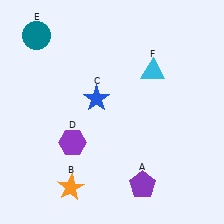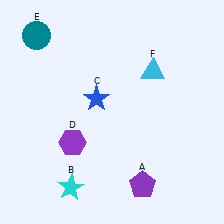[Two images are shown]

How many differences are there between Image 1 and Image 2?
There is 1 difference between the two images.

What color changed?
The star (B) changed from orange in Image 1 to cyan in Image 2.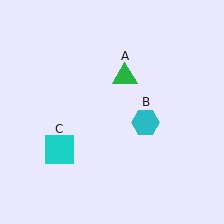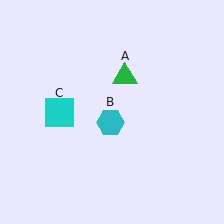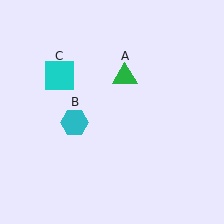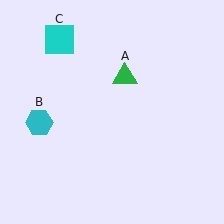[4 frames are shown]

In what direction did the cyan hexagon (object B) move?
The cyan hexagon (object B) moved left.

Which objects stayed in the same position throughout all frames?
Green triangle (object A) remained stationary.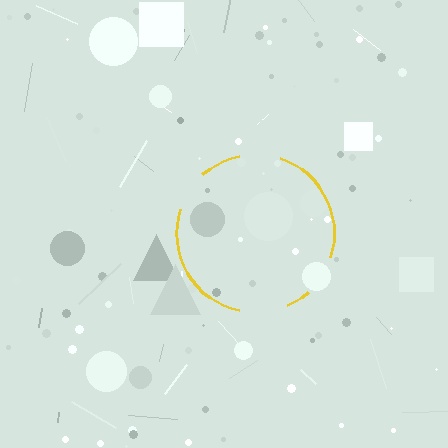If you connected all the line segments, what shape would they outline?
They would outline a circle.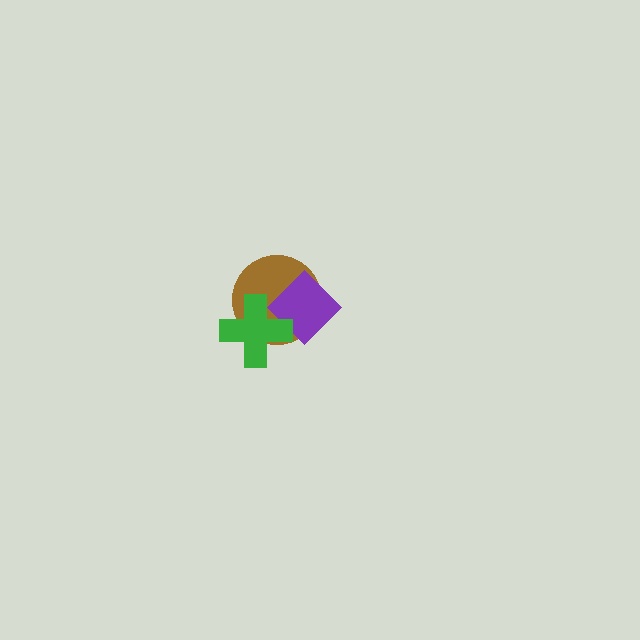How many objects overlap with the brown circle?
2 objects overlap with the brown circle.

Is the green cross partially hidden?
No, no other shape covers it.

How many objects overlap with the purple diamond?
2 objects overlap with the purple diamond.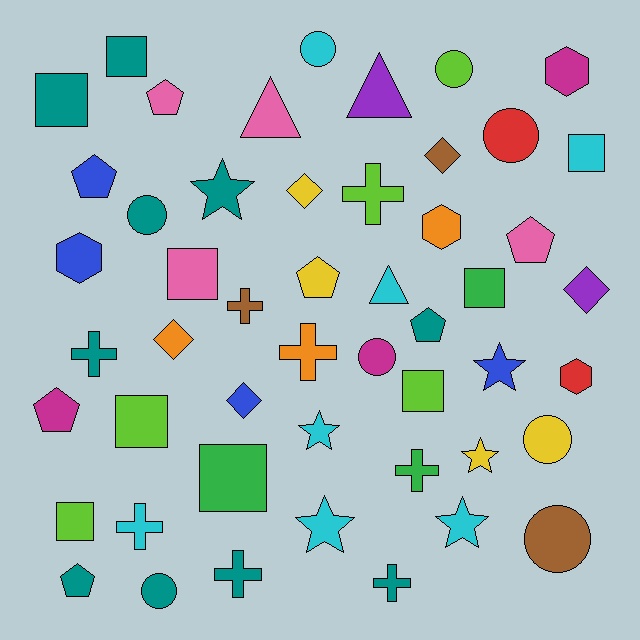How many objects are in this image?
There are 50 objects.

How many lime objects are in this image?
There are 5 lime objects.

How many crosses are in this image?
There are 8 crosses.